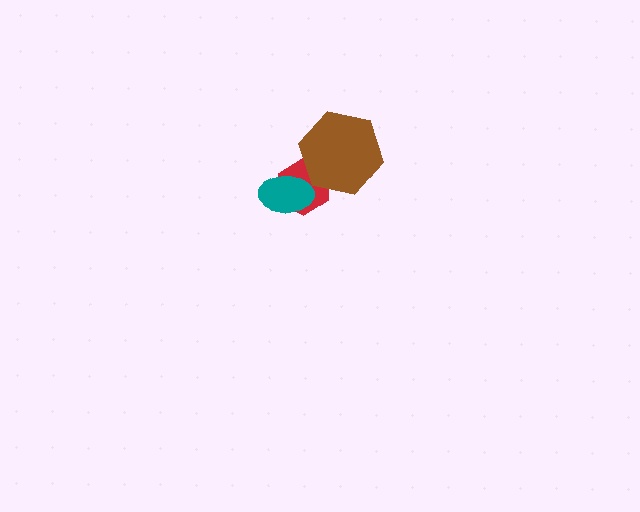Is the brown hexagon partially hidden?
No, no other shape covers it.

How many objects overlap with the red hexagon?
2 objects overlap with the red hexagon.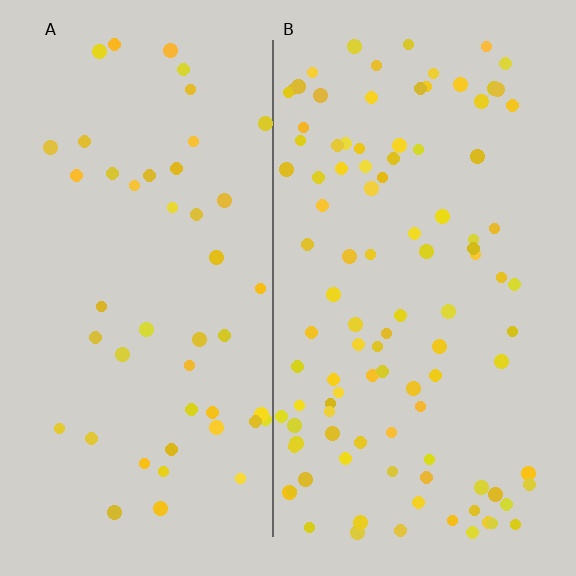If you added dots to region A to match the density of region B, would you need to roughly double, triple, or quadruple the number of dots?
Approximately double.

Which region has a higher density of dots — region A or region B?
B (the right).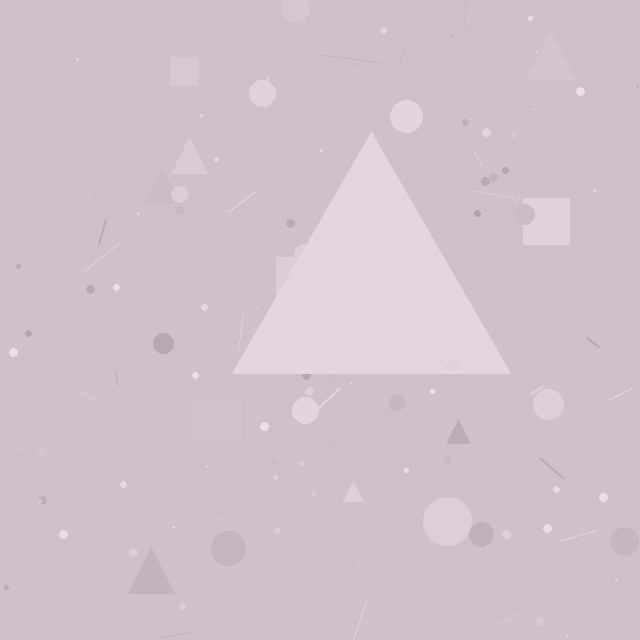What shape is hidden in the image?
A triangle is hidden in the image.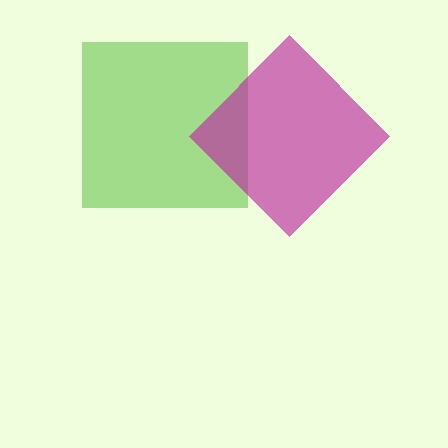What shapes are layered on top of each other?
The layered shapes are: a lime square, a magenta diamond.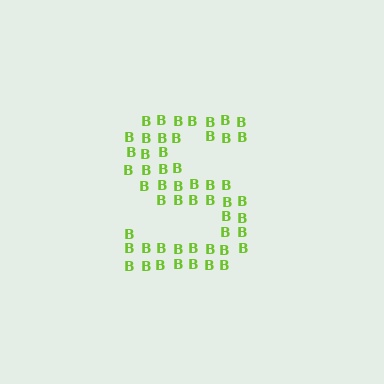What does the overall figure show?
The overall figure shows the letter S.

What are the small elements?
The small elements are letter B's.